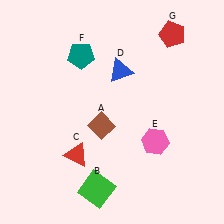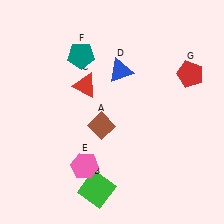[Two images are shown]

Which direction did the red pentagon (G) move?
The red pentagon (G) moved down.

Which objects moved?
The objects that moved are: the red triangle (C), the pink hexagon (E), the red pentagon (G).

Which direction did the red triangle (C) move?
The red triangle (C) moved up.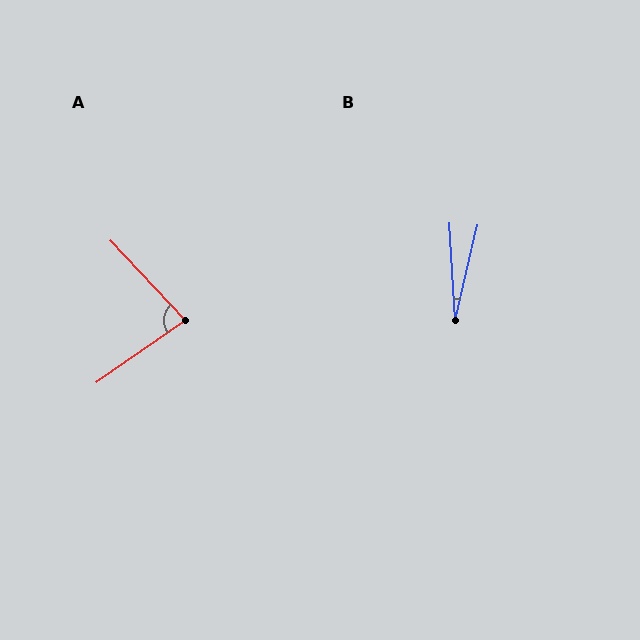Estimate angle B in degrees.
Approximately 16 degrees.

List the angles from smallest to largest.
B (16°), A (82°).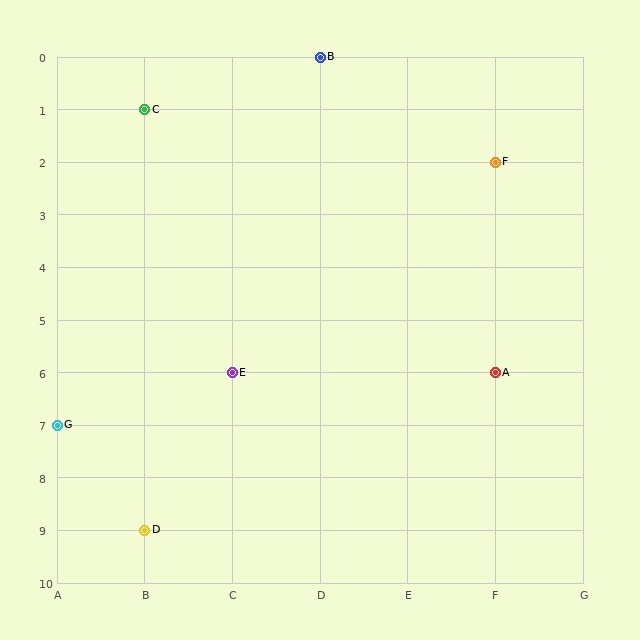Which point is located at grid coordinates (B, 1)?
Point C is at (B, 1).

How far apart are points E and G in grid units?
Points E and G are 2 columns and 1 row apart (about 2.2 grid units diagonally).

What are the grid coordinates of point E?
Point E is at grid coordinates (C, 6).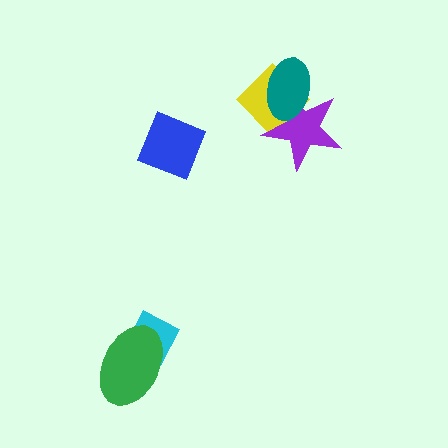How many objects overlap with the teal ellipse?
2 objects overlap with the teal ellipse.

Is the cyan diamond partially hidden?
Yes, it is partially covered by another shape.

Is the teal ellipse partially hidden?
No, no other shape covers it.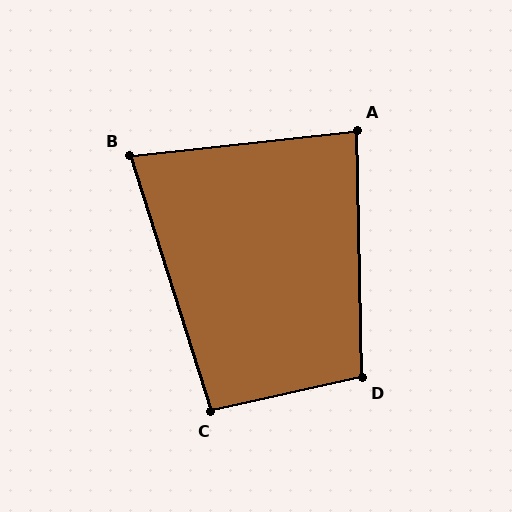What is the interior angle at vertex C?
Approximately 95 degrees (obtuse).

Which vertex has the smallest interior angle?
B, at approximately 79 degrees.